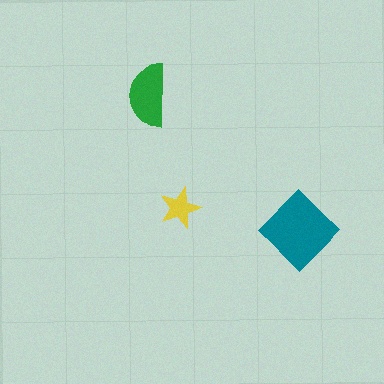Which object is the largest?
The teal diamond.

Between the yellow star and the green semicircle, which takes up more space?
The green semicircle.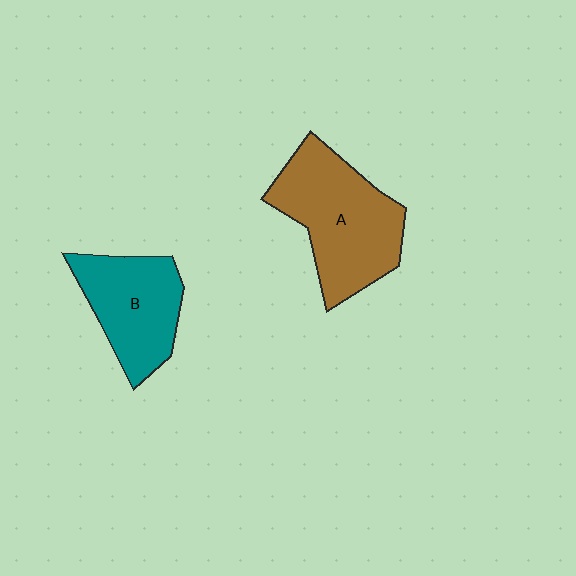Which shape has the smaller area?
Shape B (teal).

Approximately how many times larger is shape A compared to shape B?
Approximately 1.4 times.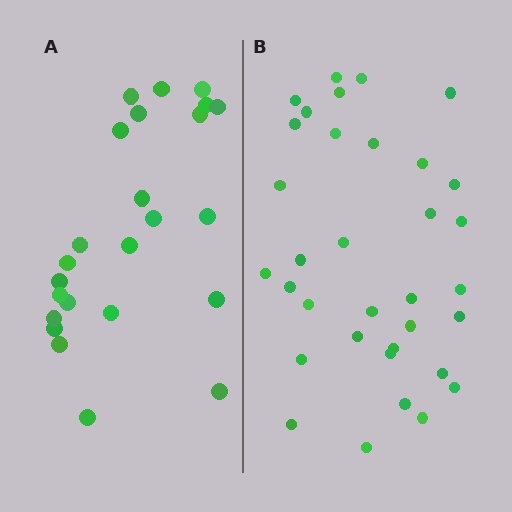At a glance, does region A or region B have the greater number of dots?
Region B (the right region) has more dots.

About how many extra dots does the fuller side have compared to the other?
Region B has roughly 10 or so more dots than region A.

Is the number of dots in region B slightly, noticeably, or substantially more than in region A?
Region B has noticeably more, but not dramatically so. The ratio is roughly 1.4 to 1.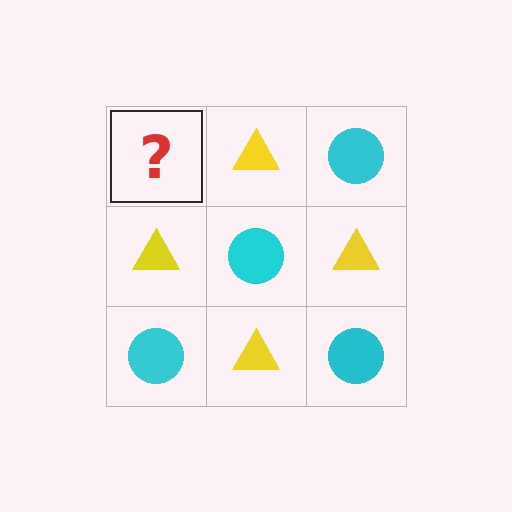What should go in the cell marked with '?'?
The missing cell should contain a cyan circle.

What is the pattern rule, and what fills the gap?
The rule is that it alternates cyan circle and yellow triangle in a checkerboard pattern. The gap should be filled with a cyan circle.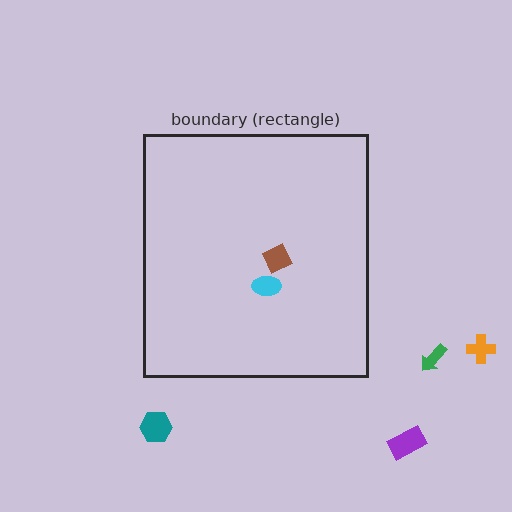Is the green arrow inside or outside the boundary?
Outside.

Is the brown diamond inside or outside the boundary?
Inside.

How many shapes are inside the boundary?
2 inside, 4 outside.